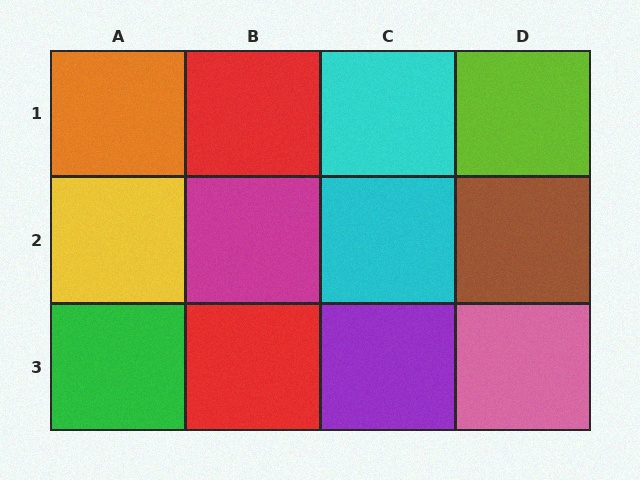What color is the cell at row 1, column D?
Lime.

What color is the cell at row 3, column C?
Purple.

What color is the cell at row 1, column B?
Red.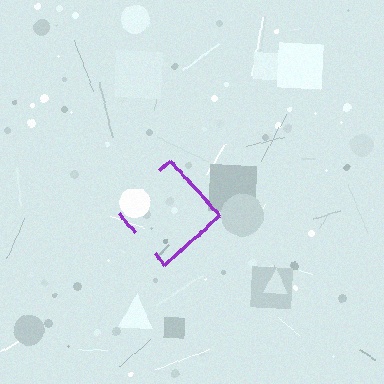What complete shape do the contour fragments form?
The contour fragments form a diamond.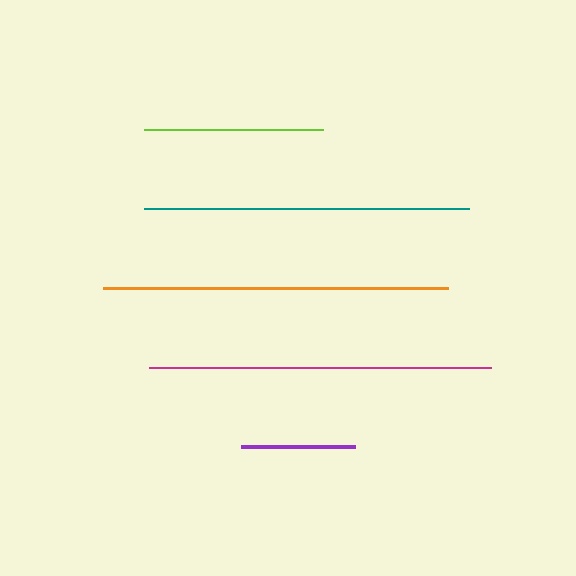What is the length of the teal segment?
The teal segment is approximately 325 pixels long.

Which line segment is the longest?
The orange line is the longest at approximately 344 pixels.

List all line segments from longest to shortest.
From longest to shortest: orange, magenta, teal, lime, purple.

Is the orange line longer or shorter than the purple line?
The orange line is longer than the purple line.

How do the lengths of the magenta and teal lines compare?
The magenta and teal lines are approximately the same length.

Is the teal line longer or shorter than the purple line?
The teal line is longer than the purple line.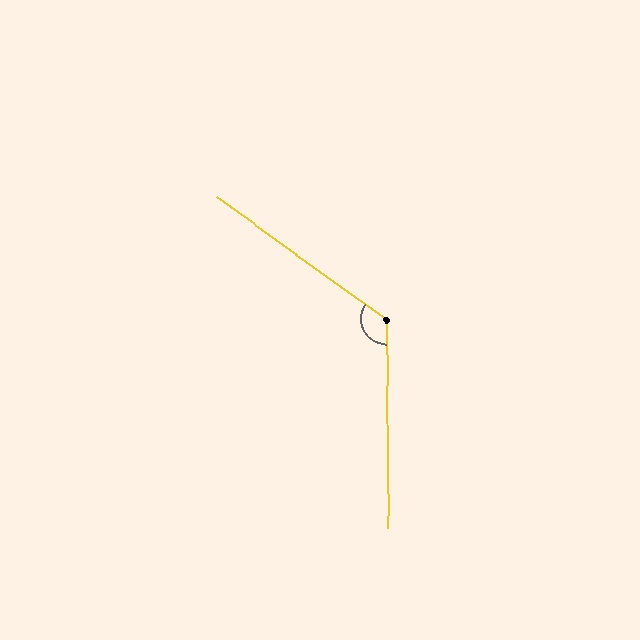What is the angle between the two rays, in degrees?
Approximately 126 degrees.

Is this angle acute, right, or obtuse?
It is obtuse.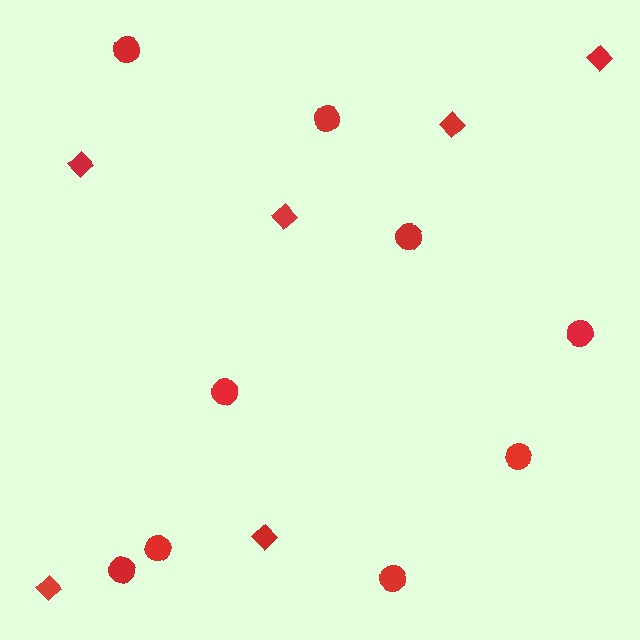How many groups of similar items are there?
There are 2 groups: one group of diamonds (6) and one group of circles (9).